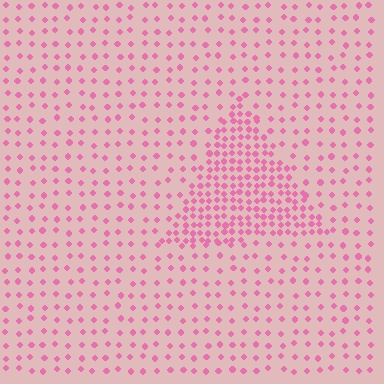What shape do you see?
I see a triangle.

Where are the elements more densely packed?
The elements are more densely packed inside the triangle boundary.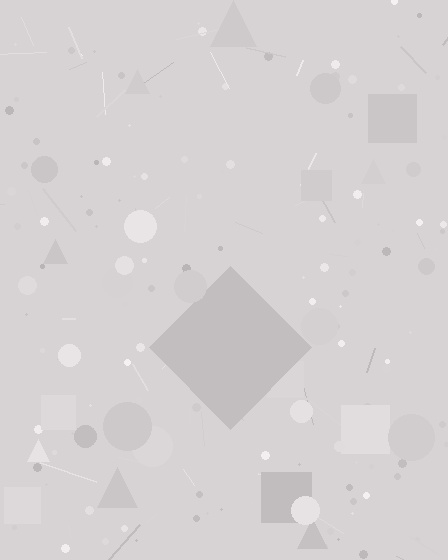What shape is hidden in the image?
A diamond is hidden in the image.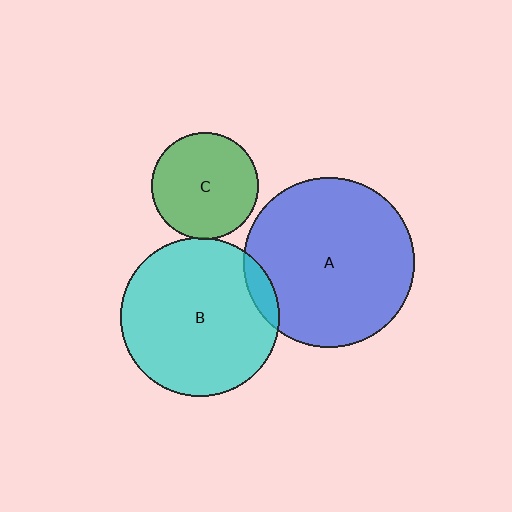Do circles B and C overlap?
Yes.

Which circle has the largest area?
Circle A (blue).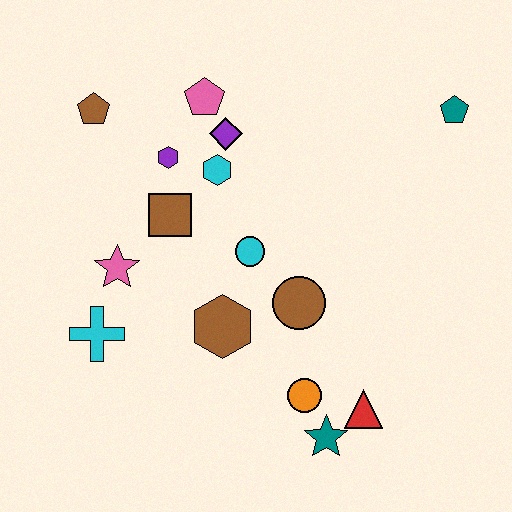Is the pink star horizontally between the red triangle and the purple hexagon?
No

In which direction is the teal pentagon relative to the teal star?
The teal pentagon is above the teal star.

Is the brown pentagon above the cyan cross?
Yes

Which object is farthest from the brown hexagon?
The teal pentagon is farthest from the brown hexagon.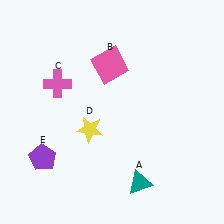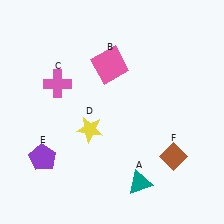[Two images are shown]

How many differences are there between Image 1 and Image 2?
There is 1 difference between the two images.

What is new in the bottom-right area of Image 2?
A brown diamond (F) was added in the bottom-right area of Image 2.